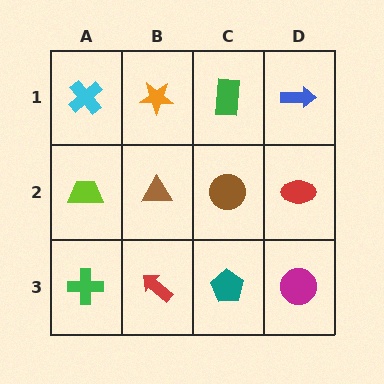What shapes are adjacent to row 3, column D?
A red ellipse (row 2, column D), a teal pentagon (row 3, column C).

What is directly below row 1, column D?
A red ellipse.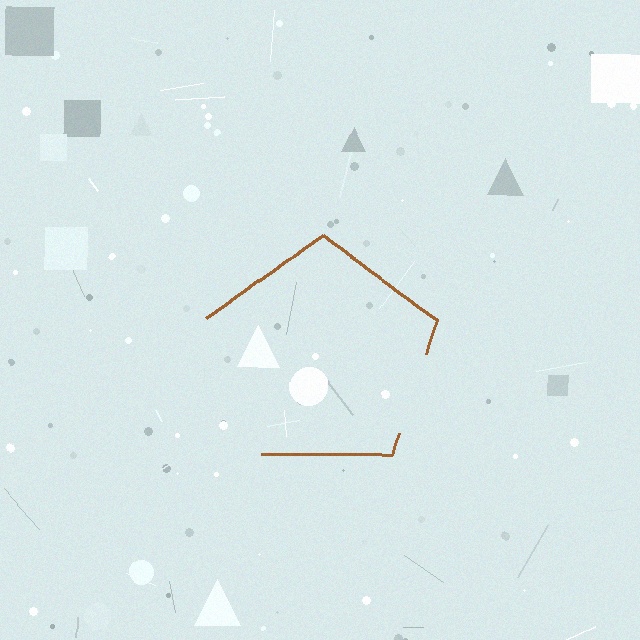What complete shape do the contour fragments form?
The contour fragments form a pentagon.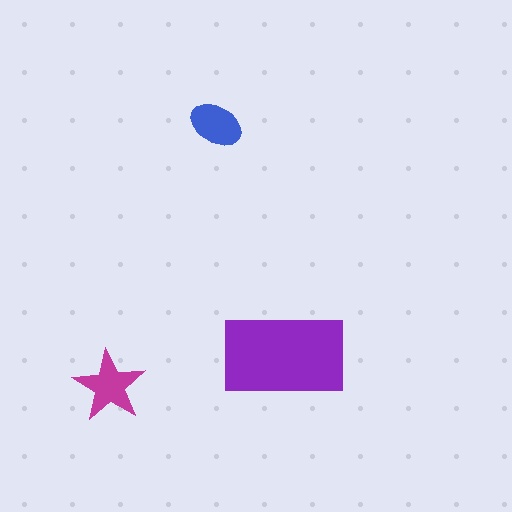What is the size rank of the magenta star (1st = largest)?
2nd.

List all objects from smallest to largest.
The blue ellipse, the magenta star, the purple rectangle.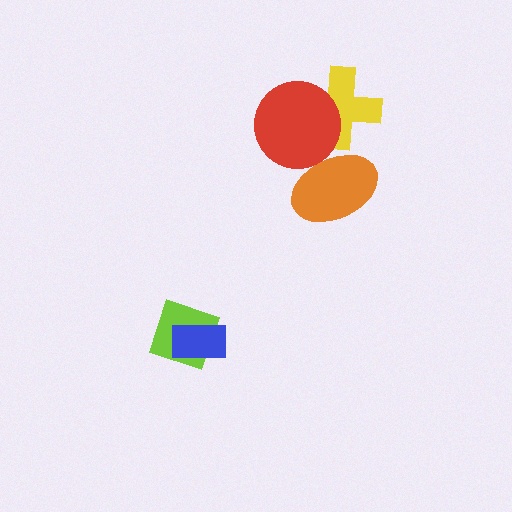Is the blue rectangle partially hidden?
No, no other shape covers it.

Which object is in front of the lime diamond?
The blue rectangle is in front of the lime diamond.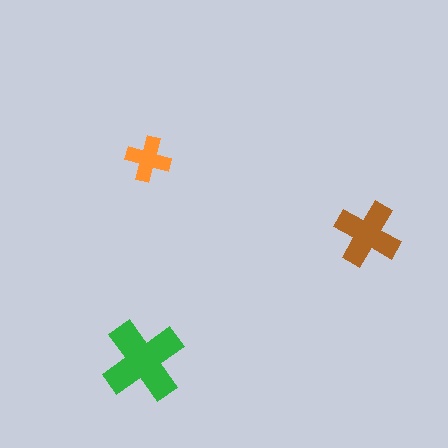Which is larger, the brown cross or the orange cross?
The brown one.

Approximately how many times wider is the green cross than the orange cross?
About 2 times wider.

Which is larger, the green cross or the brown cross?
The green one.